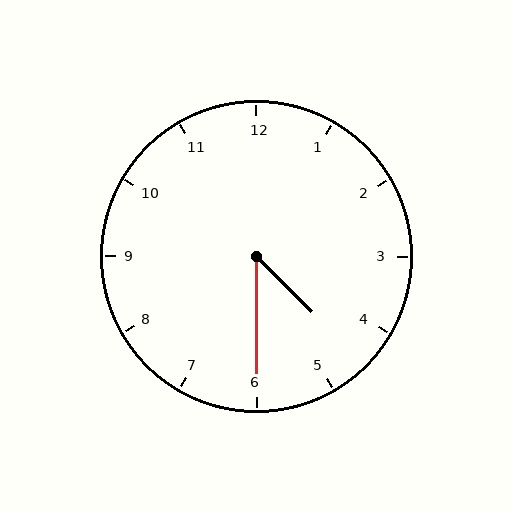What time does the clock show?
4:30.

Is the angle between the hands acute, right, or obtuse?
It is acute.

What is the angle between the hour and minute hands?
Approximately 45 degrees.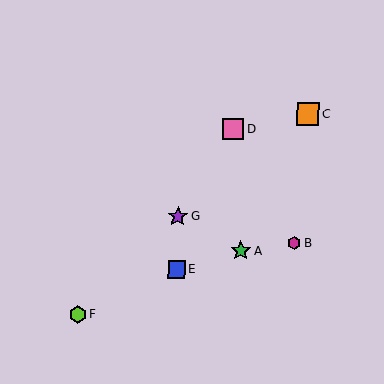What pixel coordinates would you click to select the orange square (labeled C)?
Click at (308, 114) to select the orange square C.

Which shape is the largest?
The orange square (labeled C) is the largest.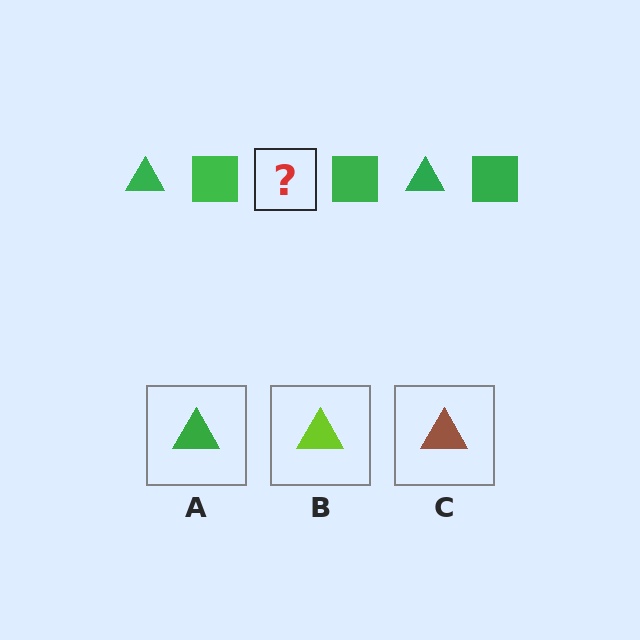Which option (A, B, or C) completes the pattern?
A.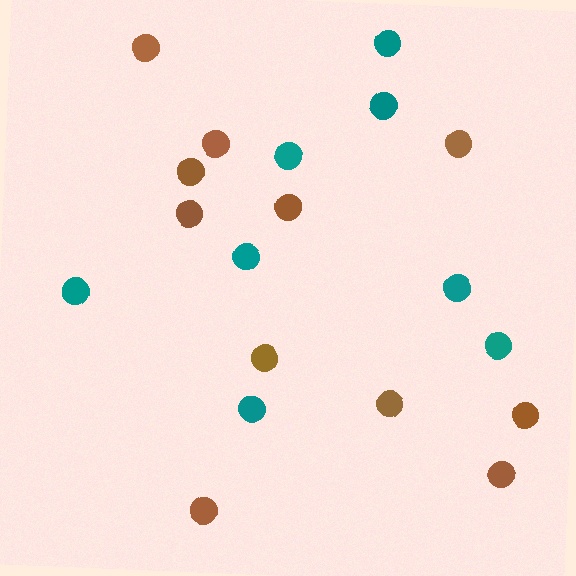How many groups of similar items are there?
There are 2 groups: one group of teal circles (8) and one group of brown circles (11).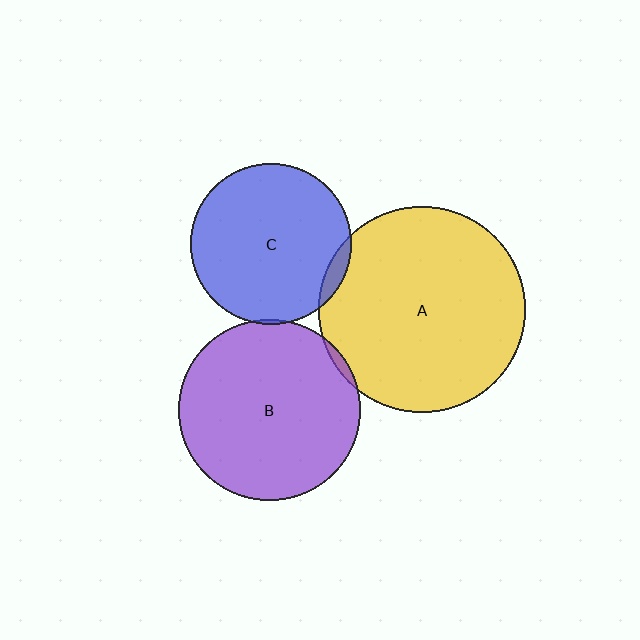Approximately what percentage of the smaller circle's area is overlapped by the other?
Approximately 5%.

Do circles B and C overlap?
Yes.